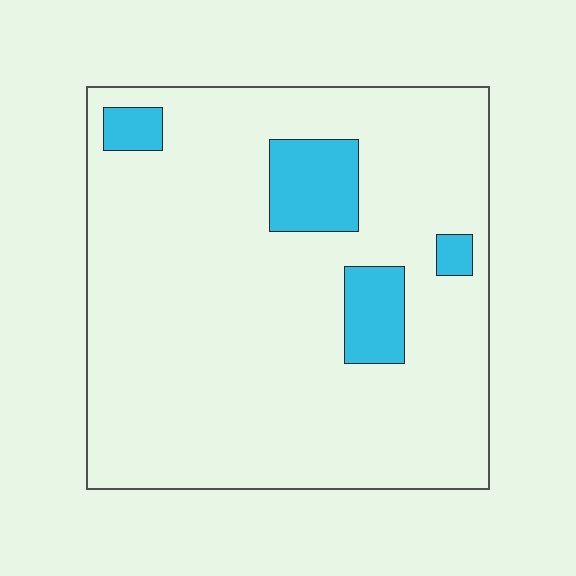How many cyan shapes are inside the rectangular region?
4.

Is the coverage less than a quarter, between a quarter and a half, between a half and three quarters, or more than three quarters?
Less than a quarter.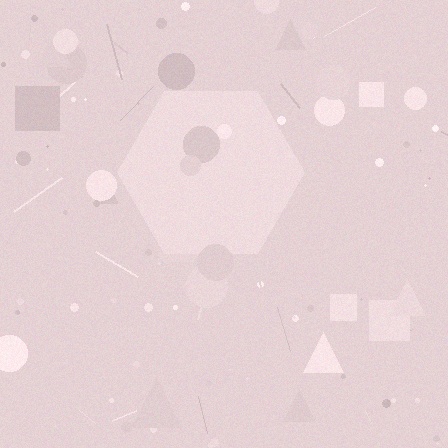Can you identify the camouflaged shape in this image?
The camouflaged shape is a hexagon.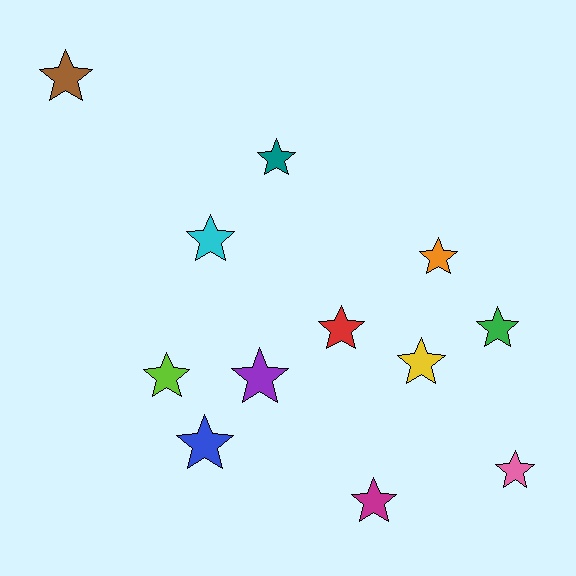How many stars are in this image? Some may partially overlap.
There are 12 stars.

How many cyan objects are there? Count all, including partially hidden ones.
There is 1 cyan object.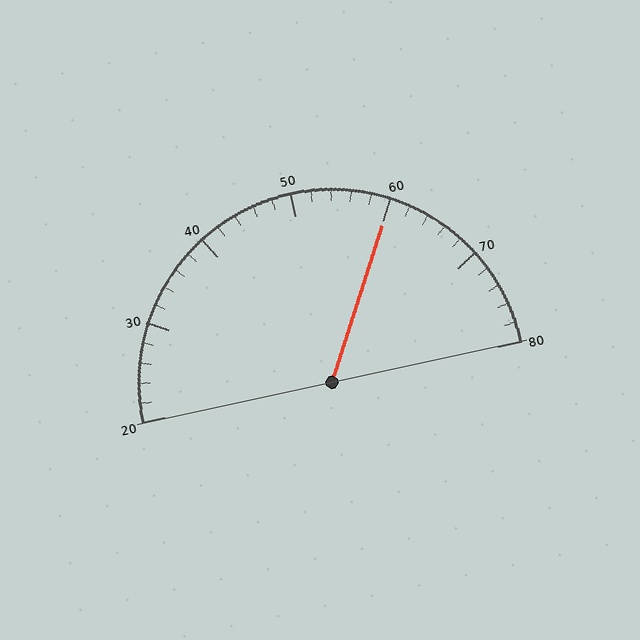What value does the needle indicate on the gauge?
The needle indicates approximately 60.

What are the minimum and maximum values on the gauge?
The gauge ranges from 20 to 80.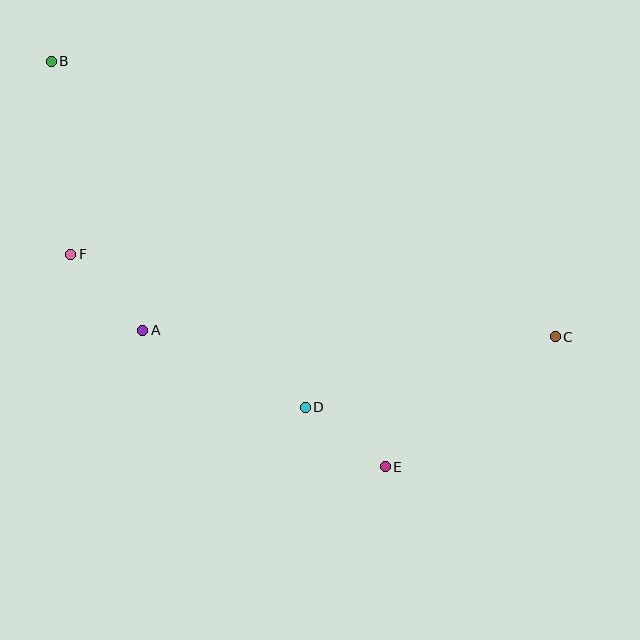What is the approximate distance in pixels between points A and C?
The distance between A and C is approximately 413 pixels.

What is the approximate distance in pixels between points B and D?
The distance between B and D is approximately 429 pixels.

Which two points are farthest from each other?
Points B and C are farthest from each other.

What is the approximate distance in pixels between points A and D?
The distance between A and D is approximately 180 pixels.